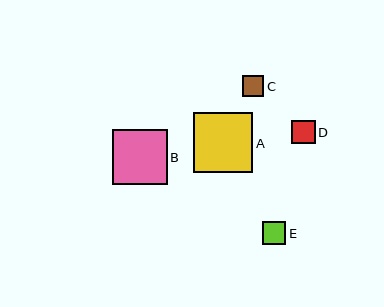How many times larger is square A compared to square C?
Square A is approximately 2.9 times the size of square C.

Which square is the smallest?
Square C is the smallest with a size of approximately 21 pixels.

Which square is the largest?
Square A is the largest with a size of approximately 60 pixels.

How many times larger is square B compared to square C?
Square B is approximately 2.6 times the size of square C.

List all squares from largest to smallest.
From largest to smallest: A, B, D, E, C.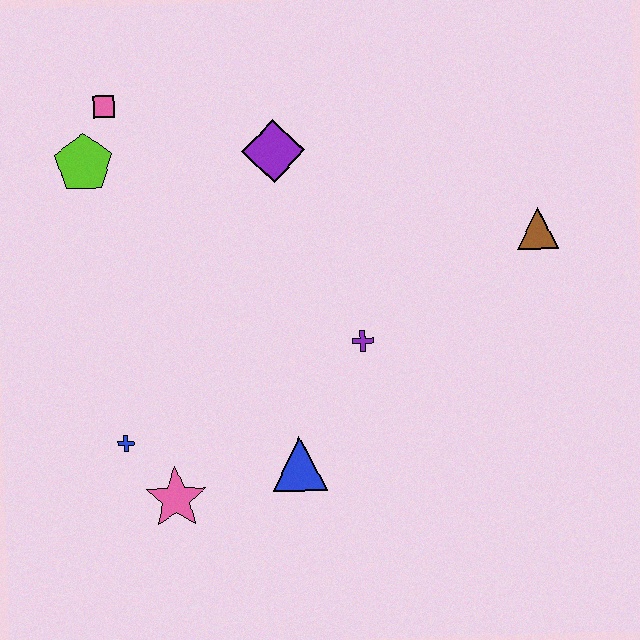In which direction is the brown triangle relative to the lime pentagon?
The brown triangle is to the right of the lime pentagon.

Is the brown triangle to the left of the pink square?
No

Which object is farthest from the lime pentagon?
The brown triangle is farthest from the lime pentagon.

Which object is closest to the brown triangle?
The purple cross is closest to the brown triangle.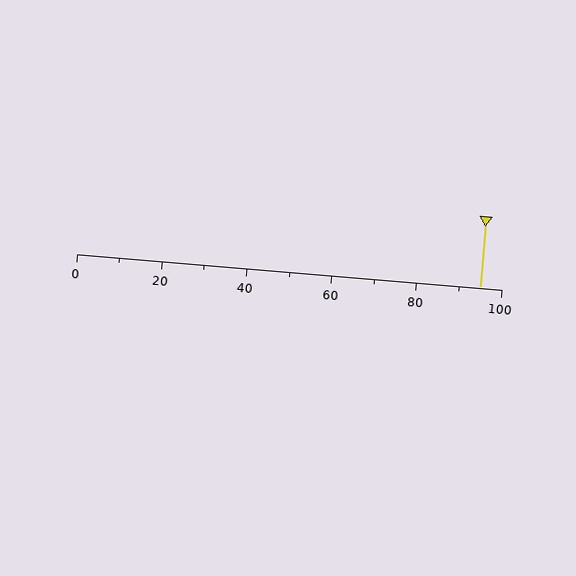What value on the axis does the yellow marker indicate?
The marker indicates approximately 95.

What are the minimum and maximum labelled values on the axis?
The axis runs from 0 to 100.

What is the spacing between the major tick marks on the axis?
The major ticks are spaced 20 apart.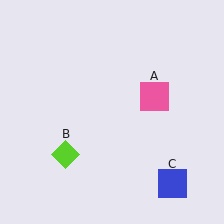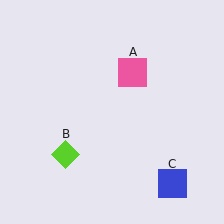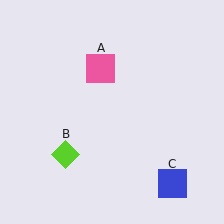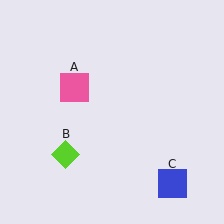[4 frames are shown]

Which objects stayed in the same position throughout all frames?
Lime diamond (object B) and blue square (object C) remained stationary.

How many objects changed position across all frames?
1 object changed position: pink square (object A).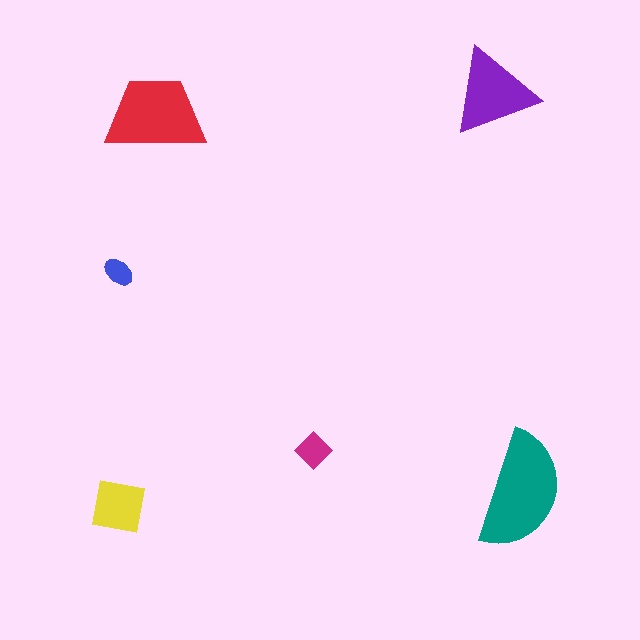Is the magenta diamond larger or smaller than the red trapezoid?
Smaller.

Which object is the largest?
The teal semicircle.